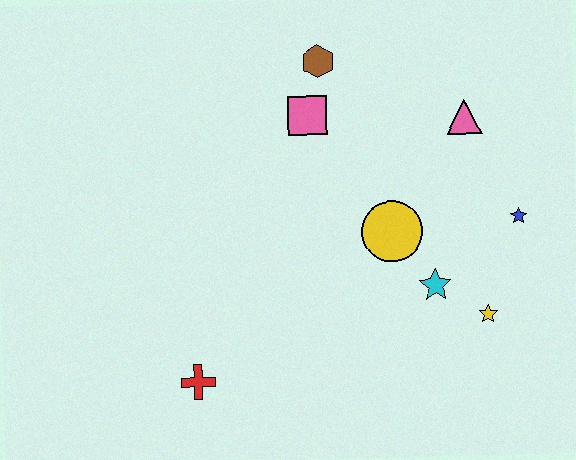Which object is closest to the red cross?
The yellow circle is closest to the red cross.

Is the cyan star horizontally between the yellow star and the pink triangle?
No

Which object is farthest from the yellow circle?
The red cross is farthest from the yellow circle.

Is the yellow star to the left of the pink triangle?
No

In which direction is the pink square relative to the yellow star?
The pink square is above the yellow star.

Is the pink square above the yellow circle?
Yes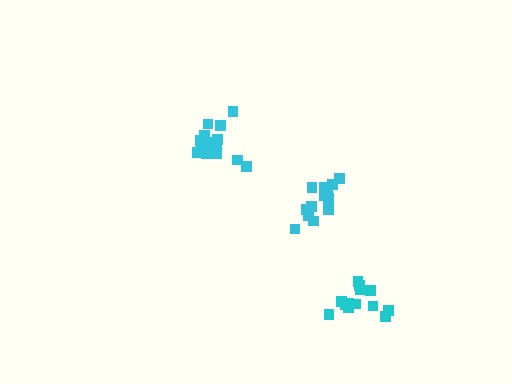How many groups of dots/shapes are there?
There are 3 groups.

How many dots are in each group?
Group 1: 14 dots, Group 2: 16 dots, Group 3: 13 dots (43 total).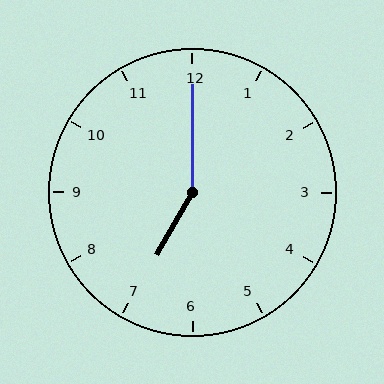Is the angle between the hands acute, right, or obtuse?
It is obtuse.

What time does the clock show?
7:00.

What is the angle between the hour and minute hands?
Approximately 150 degrees.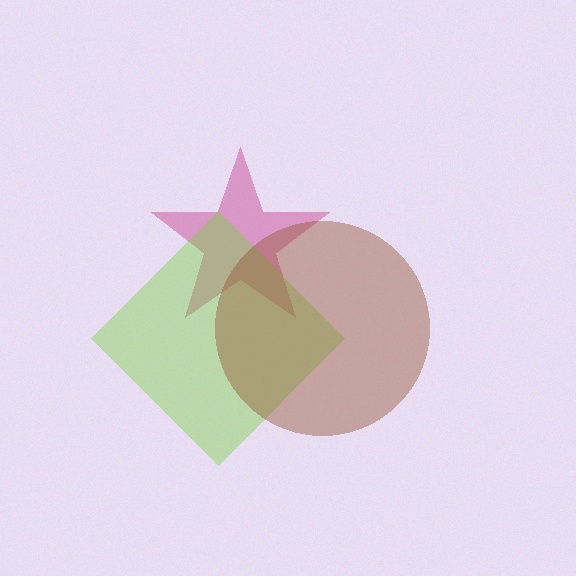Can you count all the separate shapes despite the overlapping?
Yes, there are 3 separate shapes.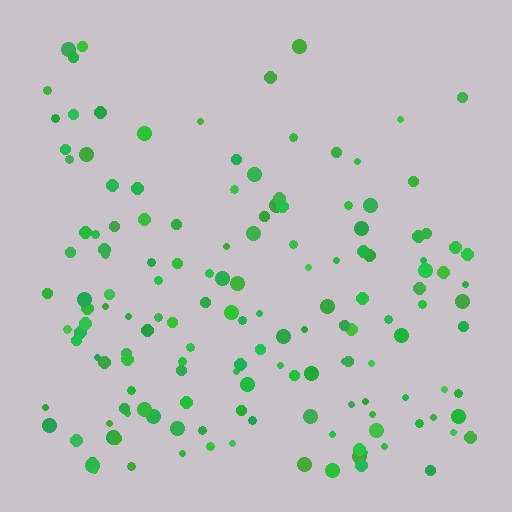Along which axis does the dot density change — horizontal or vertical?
Vertical.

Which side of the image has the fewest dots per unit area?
The top.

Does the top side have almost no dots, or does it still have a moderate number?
Still a moderate number, just noticeably fewer than the bottom.